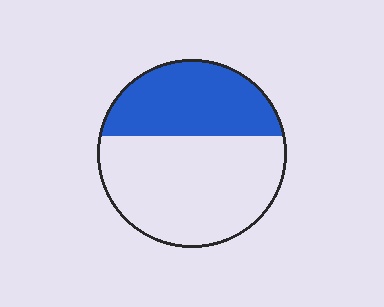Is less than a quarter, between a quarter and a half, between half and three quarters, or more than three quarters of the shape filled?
Between a quarter and a half.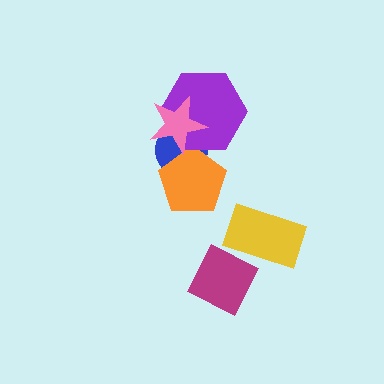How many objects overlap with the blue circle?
3 objects overlap with the blue circle.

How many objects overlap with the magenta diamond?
1 object overlaps with the magenta diamond.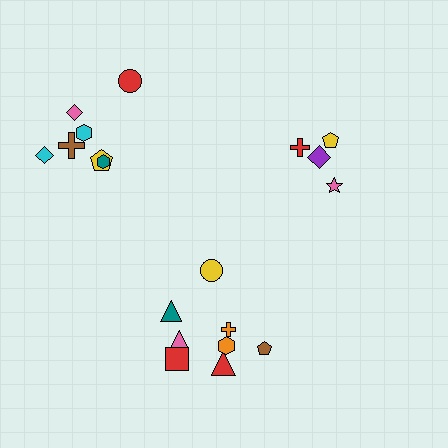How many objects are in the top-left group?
There are 7 objects.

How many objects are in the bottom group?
There are 8 objects.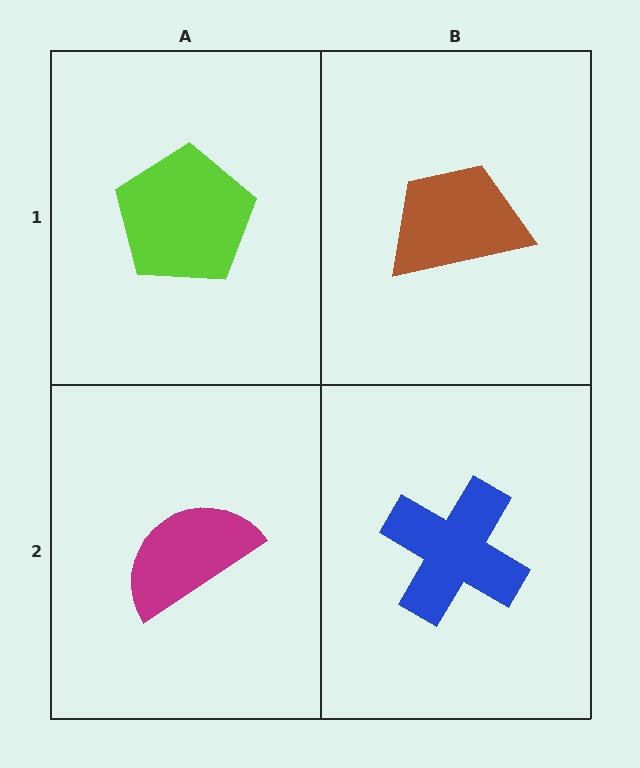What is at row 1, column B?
A brown trapezoid.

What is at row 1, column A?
A lime pentagon.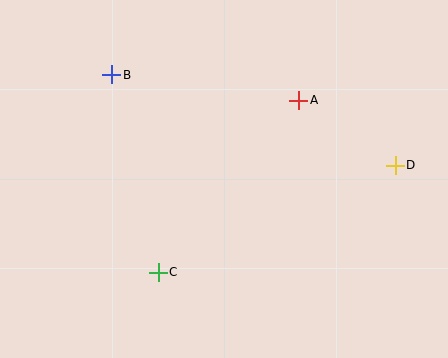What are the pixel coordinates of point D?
Point D is at (395, 165).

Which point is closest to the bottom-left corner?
Point C is closest to the bottom-left corner.